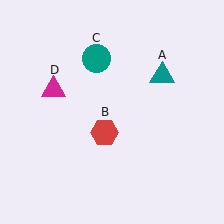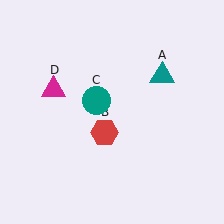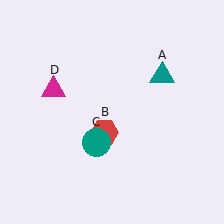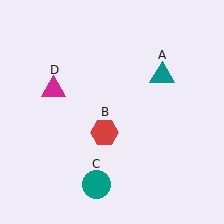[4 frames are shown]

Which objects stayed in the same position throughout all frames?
Teal triangle (object A) and red hexagon (object B) and magenta triangle (object D) remained stationary.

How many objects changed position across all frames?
1 object changed position: teal circle (object C).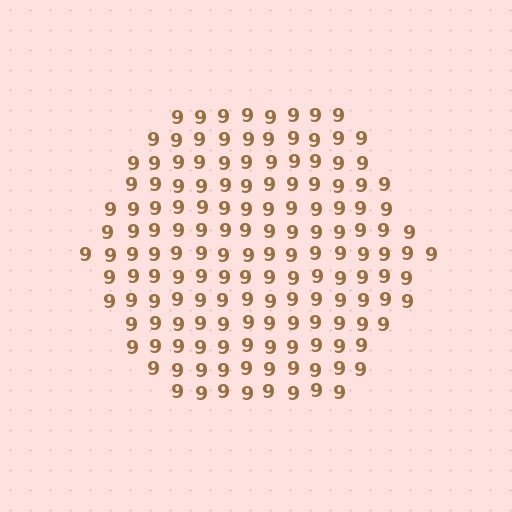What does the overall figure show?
The overall figure shows a hexagon.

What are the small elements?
The small elements are digit 9's.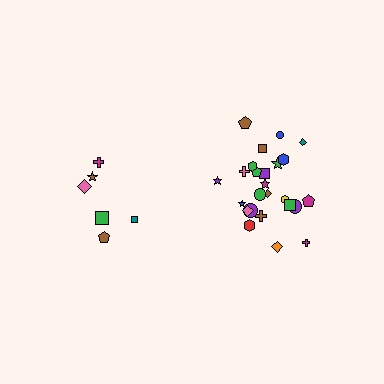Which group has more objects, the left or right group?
The right group.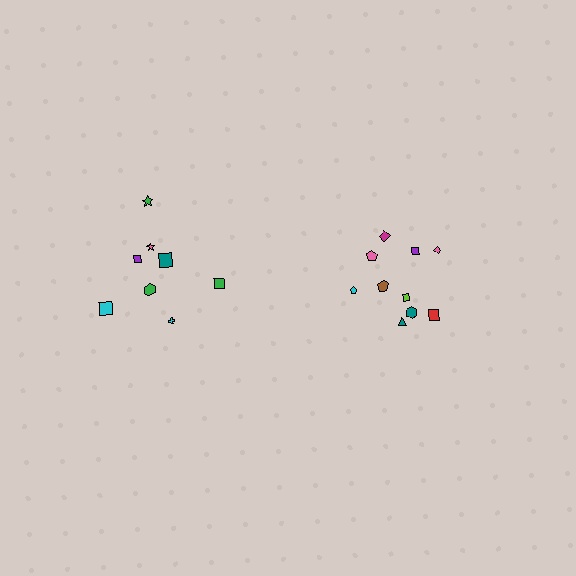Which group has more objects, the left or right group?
The right group.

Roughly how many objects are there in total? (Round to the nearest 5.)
Roughly 20 objects in total.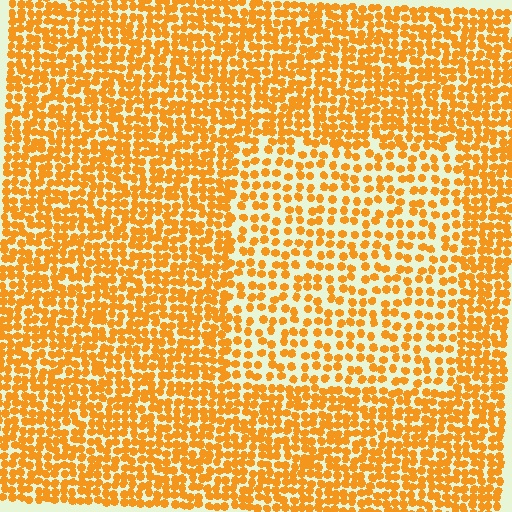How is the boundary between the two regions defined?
The boundary is defined by a change in element density (approximately 1.7x ratio). All elements are the same color, size, and shape.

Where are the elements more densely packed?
The elements are more densely packed outside the rectangle boundary.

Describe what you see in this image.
The image contains small orange elements arranged at two different densities. A rectangle-shaped region is visible where the elements are less densely packed than the surrounding area.